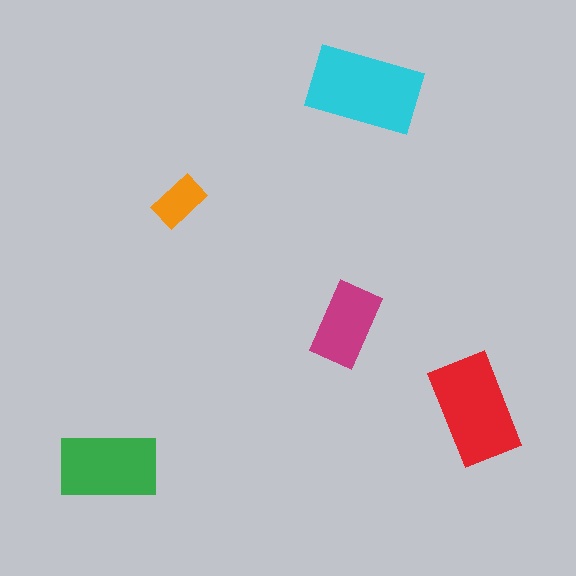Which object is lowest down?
The green rectangle is bottommost.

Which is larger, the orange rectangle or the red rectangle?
The red one.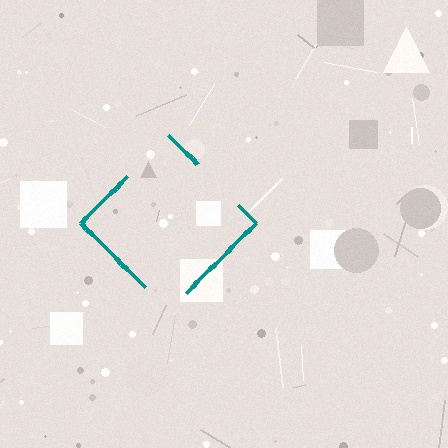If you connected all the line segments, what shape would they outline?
They would outline a diamond.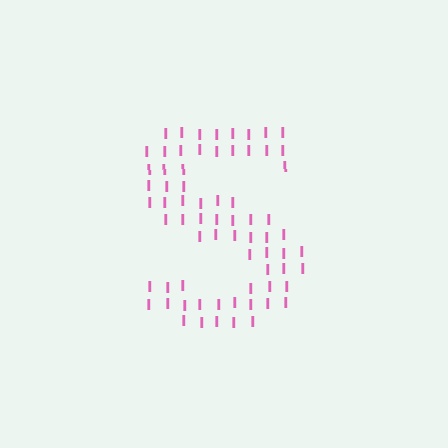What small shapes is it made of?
It is made of small letter I's.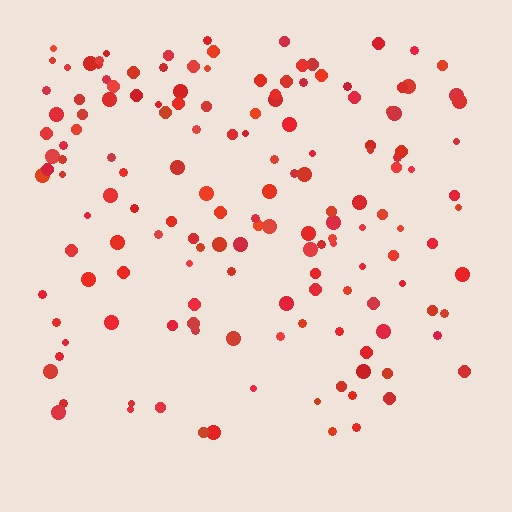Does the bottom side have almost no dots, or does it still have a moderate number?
Still a moderate number, just noticeably fewer than the top.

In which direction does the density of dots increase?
From bottom to top, with the top side densest.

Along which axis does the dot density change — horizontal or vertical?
Vertical.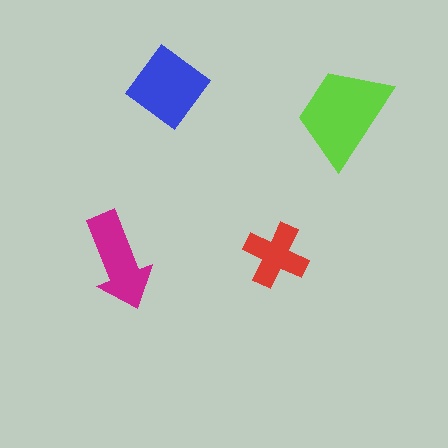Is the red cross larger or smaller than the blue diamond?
Smaller.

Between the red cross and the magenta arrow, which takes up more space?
The magenta arrow.